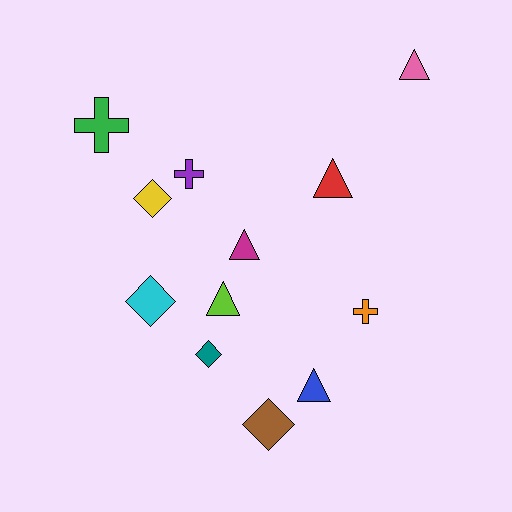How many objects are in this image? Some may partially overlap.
There are 12 objects.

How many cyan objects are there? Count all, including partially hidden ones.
There is 1 cyan object.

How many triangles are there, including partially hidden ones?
There are 5 triangles.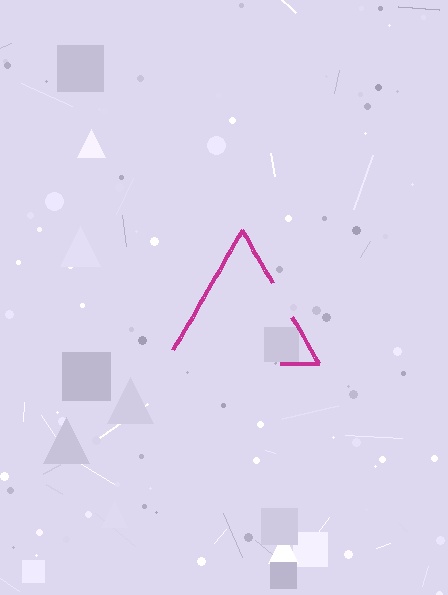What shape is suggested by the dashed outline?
The dashed outline suggests a triangle.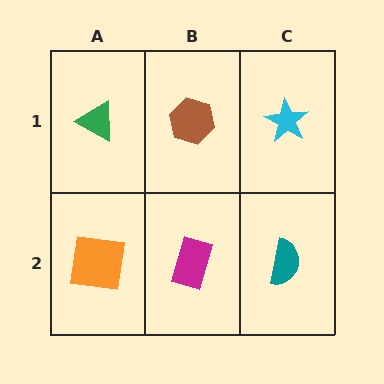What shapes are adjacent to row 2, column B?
A brown hexagon (row 1, column B), an orange square (row 2, column A), a teal semicircle (row 2, column C).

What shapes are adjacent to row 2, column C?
A cyan star (row 1, column C), a magenta rectangle (row 2, column B).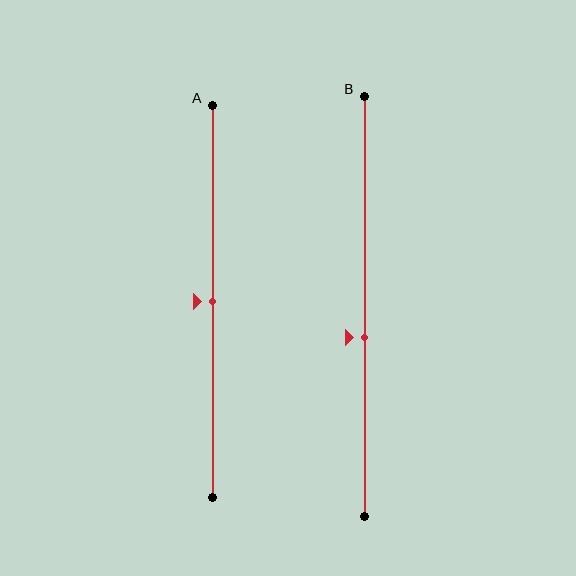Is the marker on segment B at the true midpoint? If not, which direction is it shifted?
No, the marker on segment B is shifted downward by about 7% of the segment length.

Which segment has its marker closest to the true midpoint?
Segment A has its marker closest to the true midpoint.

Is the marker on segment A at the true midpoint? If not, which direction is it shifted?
Yes, the marker on segment A is at the true midpoint.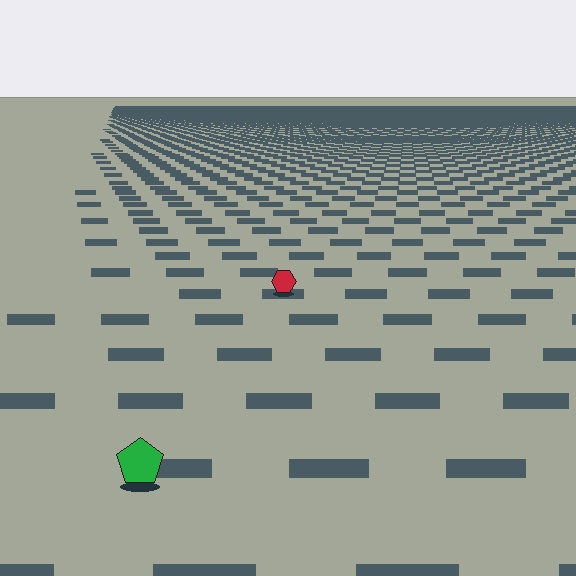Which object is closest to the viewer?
The green pentagon is closest. The texture marks near it are larger and more spread out.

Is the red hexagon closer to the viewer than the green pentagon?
No. The green pentagon is closer — you can tell from the texture gradient: the ground texture is coarser near it.